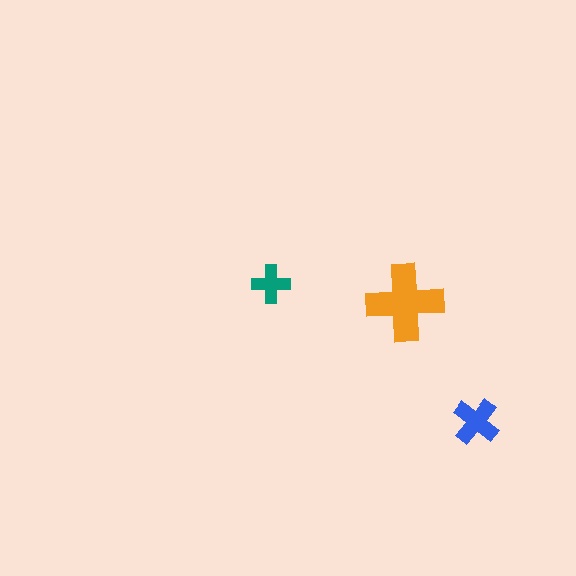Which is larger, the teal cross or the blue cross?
The blue one.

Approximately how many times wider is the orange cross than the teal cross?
About 2 times wider.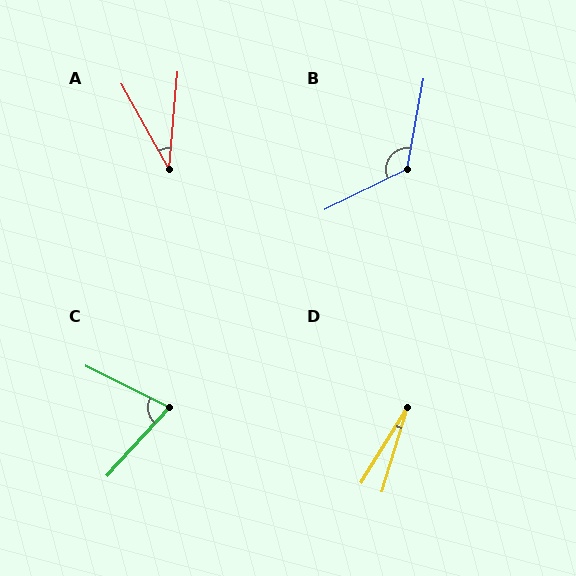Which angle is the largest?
B, at approximately 126 degrees.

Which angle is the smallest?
D, at approximately 15 degrees.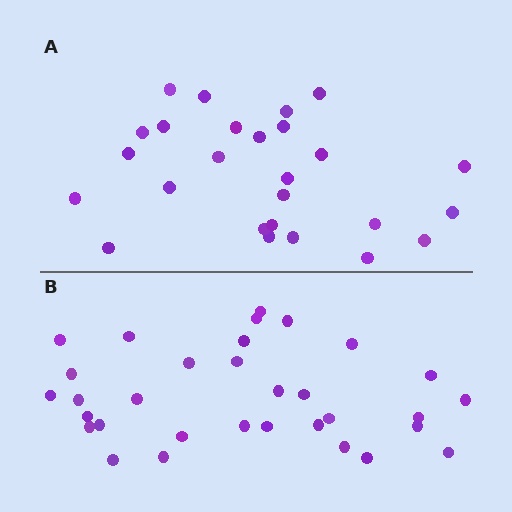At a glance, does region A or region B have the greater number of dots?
Region B (the bottom region) has more dots.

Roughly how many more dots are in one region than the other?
Region B has about 6 more dots than region A.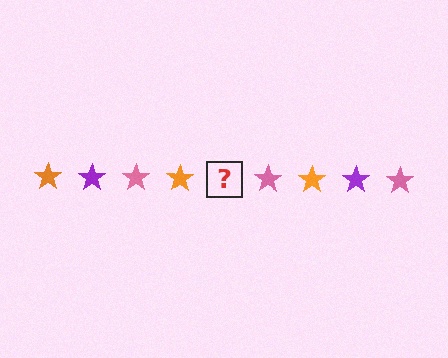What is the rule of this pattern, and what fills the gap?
The rule is that the pattern cycles through orange, purple, pink stars. The gap should be filled with a purple star.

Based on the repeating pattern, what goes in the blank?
The blank should be a purple star.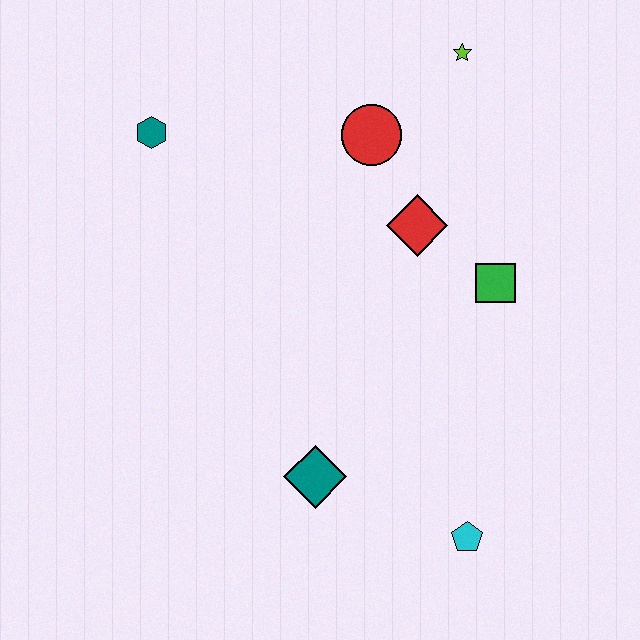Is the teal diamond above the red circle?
No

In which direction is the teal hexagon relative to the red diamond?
The teal hexagon is to the left of the red diamond.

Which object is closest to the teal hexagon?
The red circle is closest to the teal hexagon.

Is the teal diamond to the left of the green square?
Yes